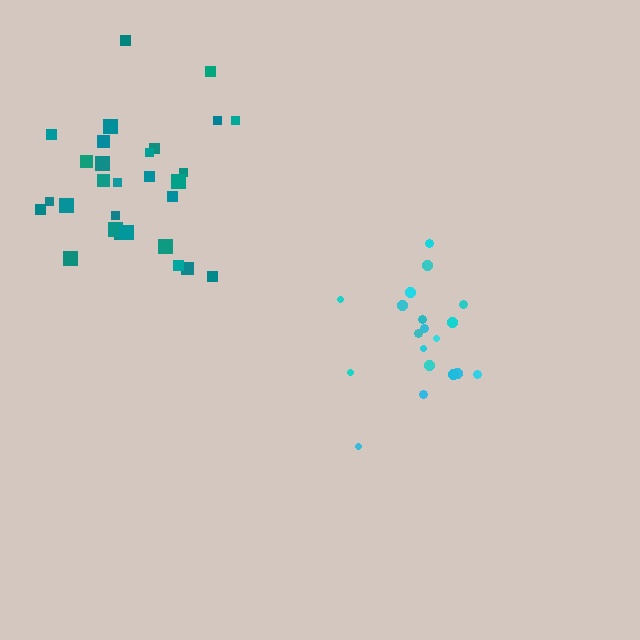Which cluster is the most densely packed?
Cyan.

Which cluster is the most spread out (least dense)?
Teal.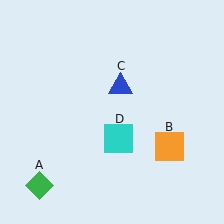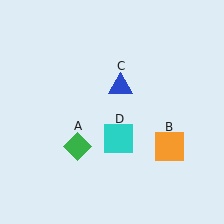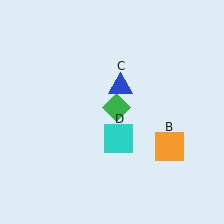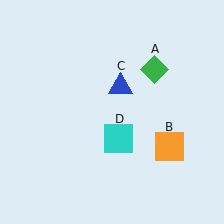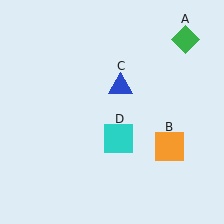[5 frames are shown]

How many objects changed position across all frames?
1 object changed position: green diamond (object A).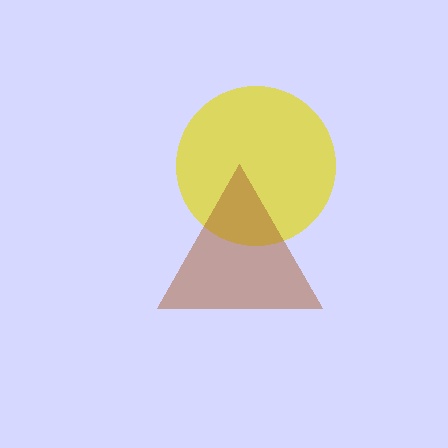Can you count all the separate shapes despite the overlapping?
Yes, there are 2 separate shapes.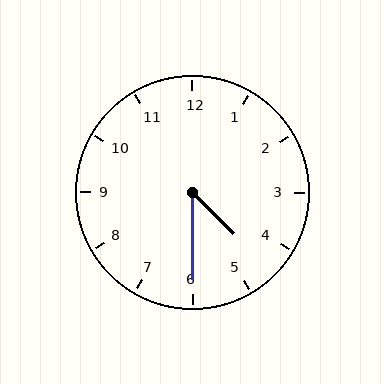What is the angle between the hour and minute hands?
Approximately 45 degrees.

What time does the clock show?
4:30.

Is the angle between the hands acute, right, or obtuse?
It is acute.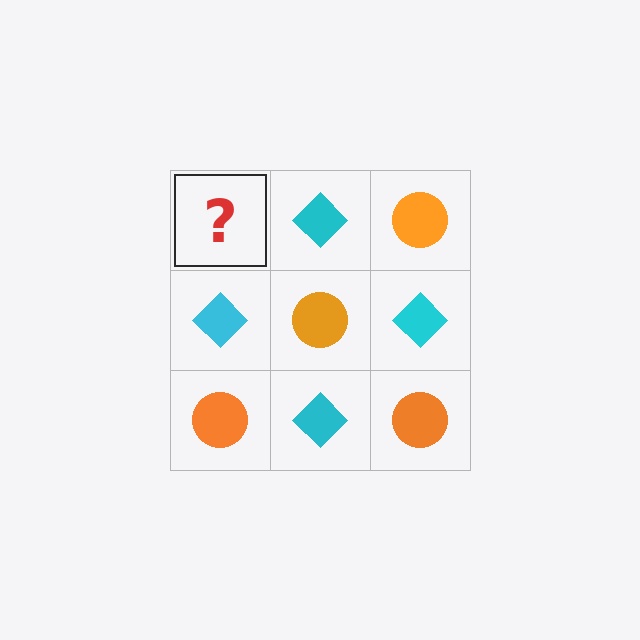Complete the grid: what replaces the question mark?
The question mark should be replaced with an orange circle.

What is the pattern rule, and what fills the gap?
The rule is that it alternates orange circle and cyan diamond in a checkerboard pattern. The gap should be filled with an orange circle.